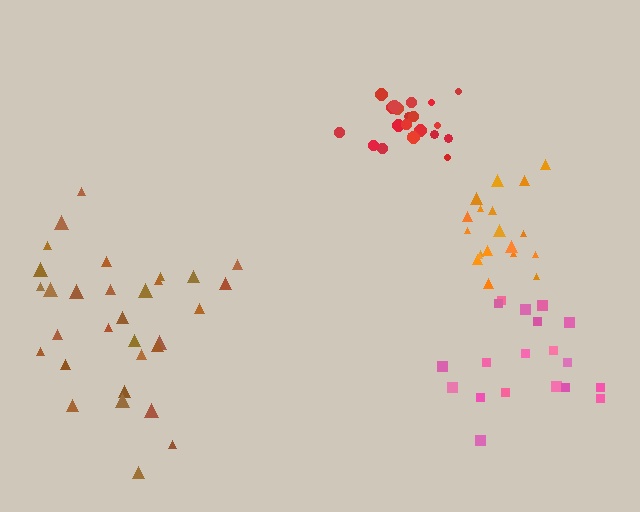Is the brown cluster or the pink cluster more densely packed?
Pink.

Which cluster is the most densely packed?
Red.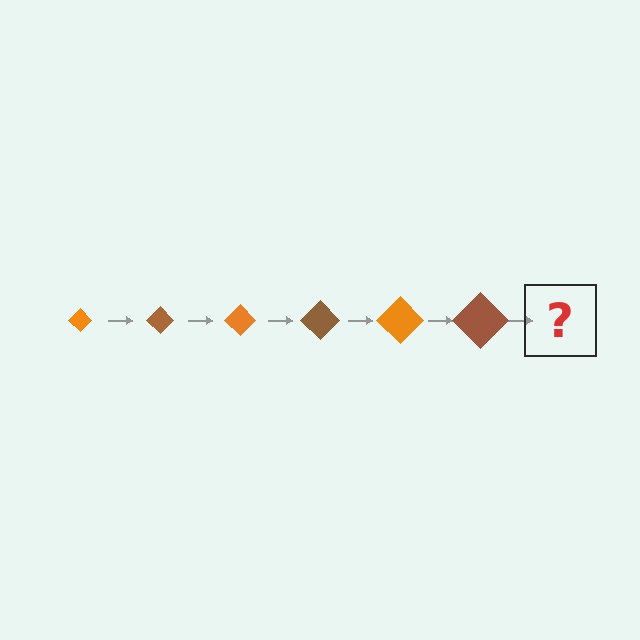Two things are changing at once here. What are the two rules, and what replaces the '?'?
The two rules are that the diamond grows larger each step and the color cycles through orange and brown. The '?' should be an orange diamond, larger than the previous one.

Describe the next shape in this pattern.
It should be an orange diamond, larger than the previous one.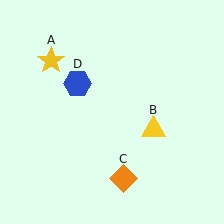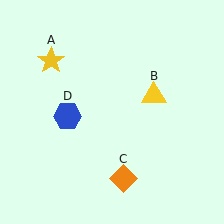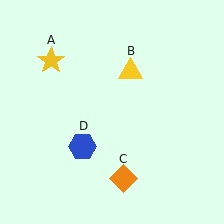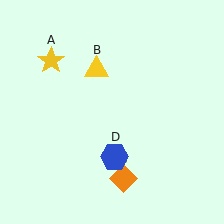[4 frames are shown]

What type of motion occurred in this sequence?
The yellow triangle (object B), blue hexagon (object D) rotated counterclockwise around the center of the scene.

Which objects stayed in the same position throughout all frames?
Yellow star (object A) and orange diamond (object C) remained stationary.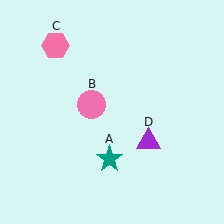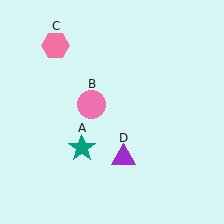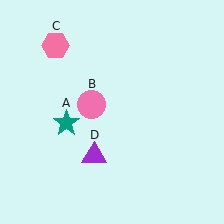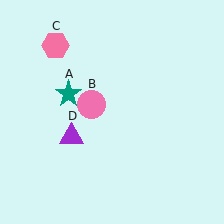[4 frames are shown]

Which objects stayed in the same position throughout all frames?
Pink circle (object B) and pink hexagon (object C) remained stationary.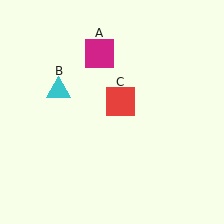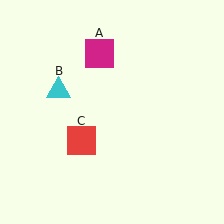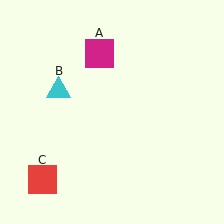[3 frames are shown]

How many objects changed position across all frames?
1 object changed position: red square (object C).